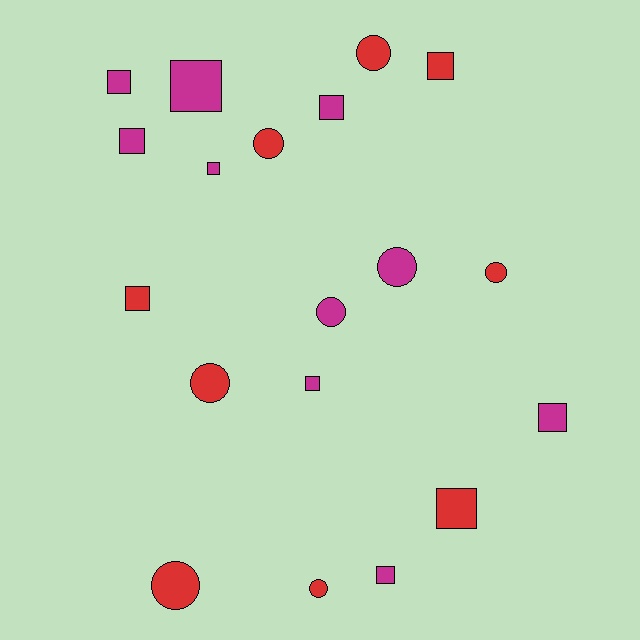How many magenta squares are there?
There are 8 magenta squares.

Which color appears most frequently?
Magenta, with 10 objects.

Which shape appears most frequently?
Square, with 11 objects.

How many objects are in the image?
There are 19 objects.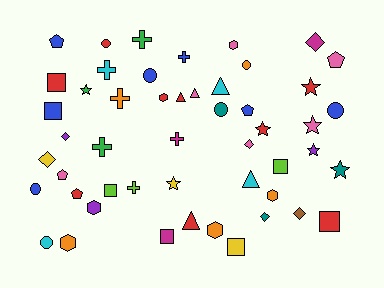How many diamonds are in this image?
There are 6 diamonds.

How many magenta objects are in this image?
There are 3 magenta objects.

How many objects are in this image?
There are 50 objects.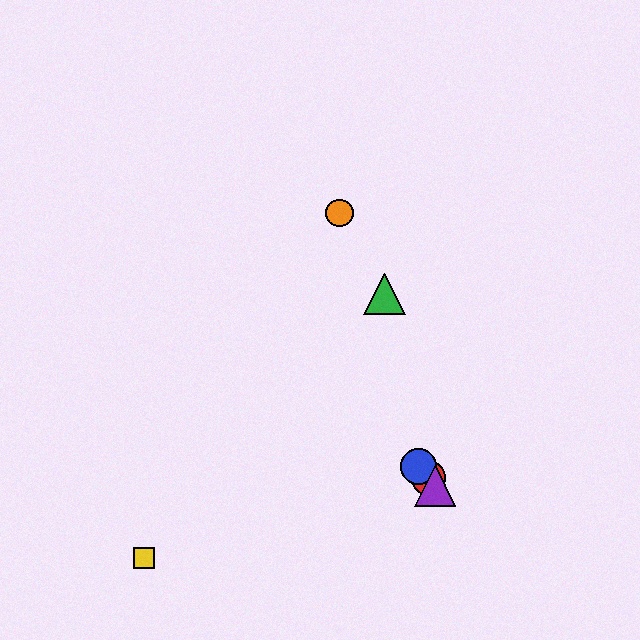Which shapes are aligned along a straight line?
The red circle, the blue circle, the purple triangle are aligned along a straight line.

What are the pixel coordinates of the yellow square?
The yellow square is at (144, 558).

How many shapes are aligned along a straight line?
3 shapes (the red circle, the blue circle, the purple triangle) are aligned along a straight line.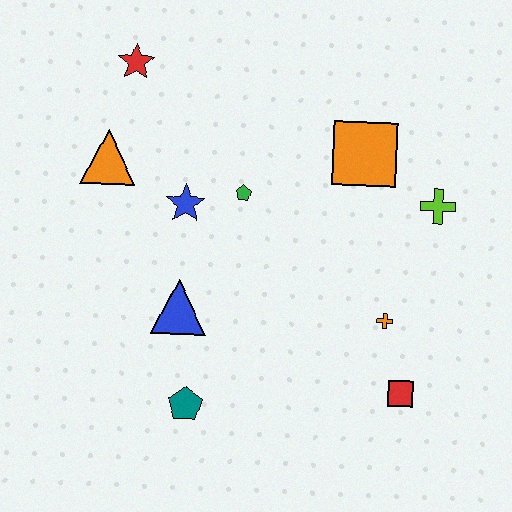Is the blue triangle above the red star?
No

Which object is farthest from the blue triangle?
The lime cross is farthest from the blue triangle.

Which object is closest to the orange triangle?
The blue star is closest to the orange triangle.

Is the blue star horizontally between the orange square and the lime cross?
No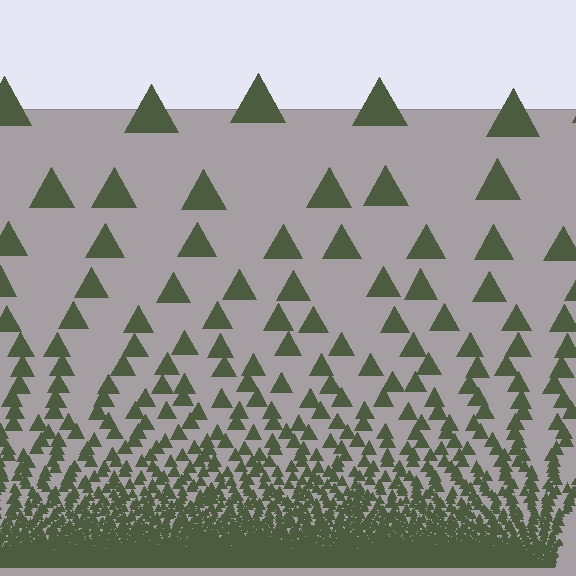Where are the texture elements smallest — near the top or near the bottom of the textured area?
Near the bottom.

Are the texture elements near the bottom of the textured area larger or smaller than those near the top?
Smaller. The gradient is inverted — elements near the bottom are smaller and denser.